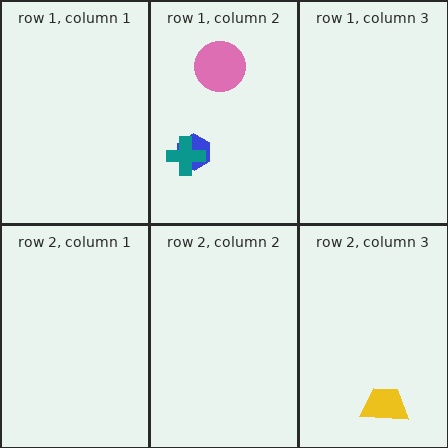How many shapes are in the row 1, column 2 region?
3.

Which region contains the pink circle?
The row 1, column 2 region.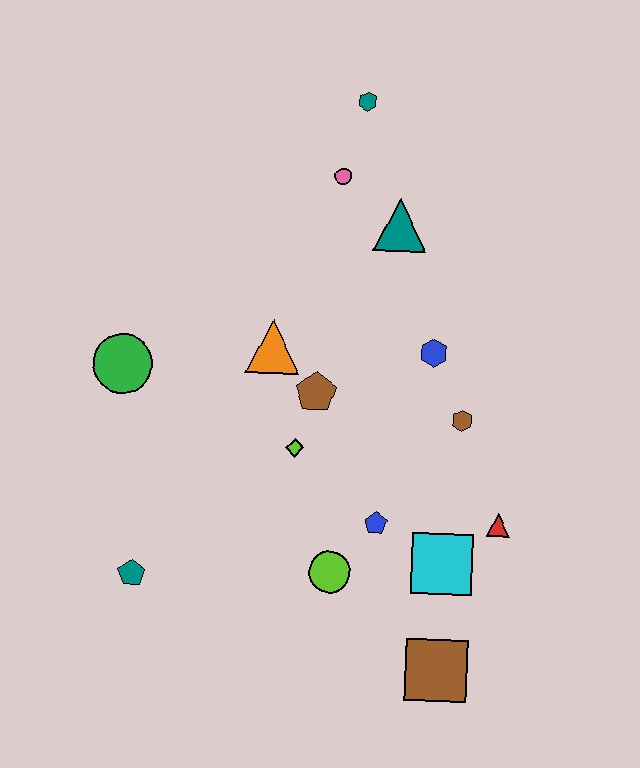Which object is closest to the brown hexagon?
The blue hexagon is closest to the brown hexagon.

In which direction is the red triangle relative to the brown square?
The red triangle is above the brown square.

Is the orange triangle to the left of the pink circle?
Yes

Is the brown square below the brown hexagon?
Yes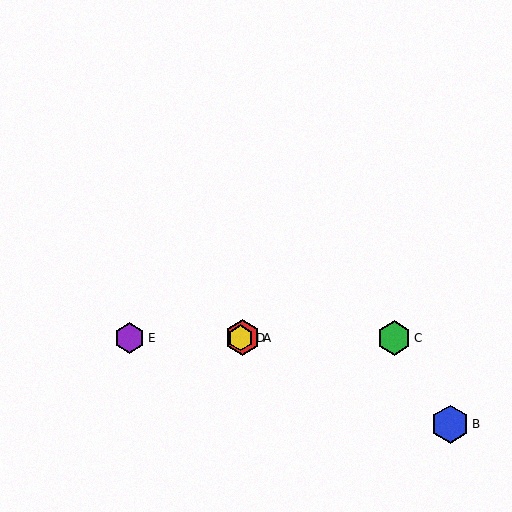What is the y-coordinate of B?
Object B is at y≈424.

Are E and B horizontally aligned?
No, E is at y≈338 and B is at y≈424.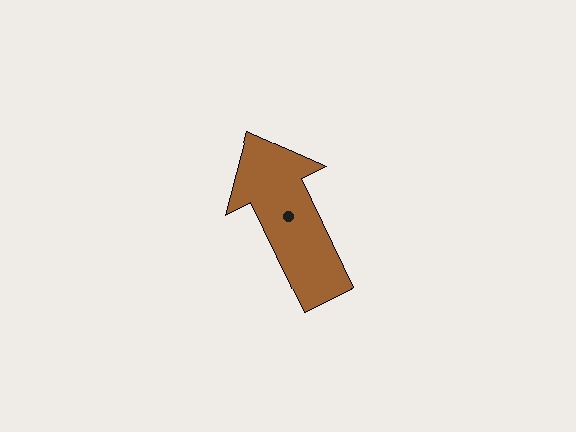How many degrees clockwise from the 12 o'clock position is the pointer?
Approximately 334 degrees.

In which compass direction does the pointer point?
Northwest.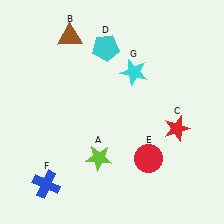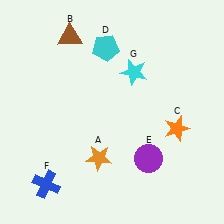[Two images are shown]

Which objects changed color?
A changed from lime to orange. C changed from red to orange. E changed from red to purple.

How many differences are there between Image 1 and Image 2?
There are 3 differences between the two images.